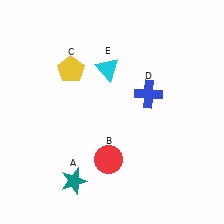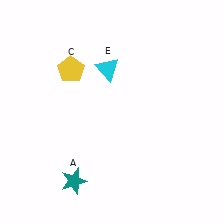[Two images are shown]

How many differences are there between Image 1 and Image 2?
There are 2 differences between the two images.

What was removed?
The blue cross (D), the red circle (B) were removed in Image 2.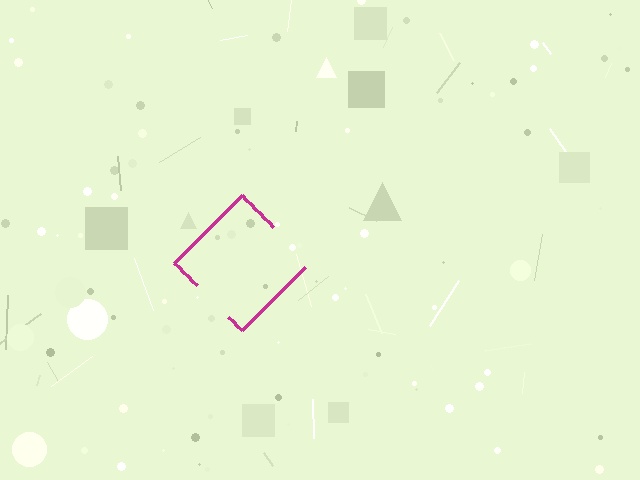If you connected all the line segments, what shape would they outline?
They would outline a diamond.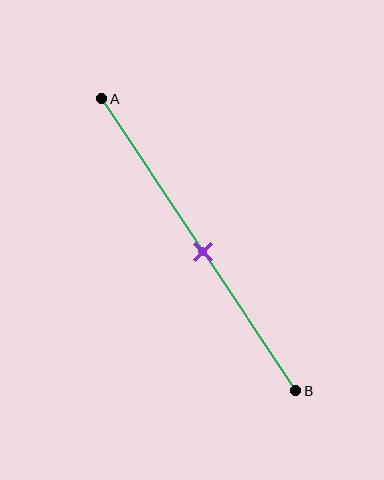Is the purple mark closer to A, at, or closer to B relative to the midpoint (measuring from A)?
The purple mark is approximately at the midpoint of segment AB.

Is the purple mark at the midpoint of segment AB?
Yes, the mark is approximately at the midpoint.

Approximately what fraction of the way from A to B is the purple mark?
The purple mark is approximately 50% of the way from A to B.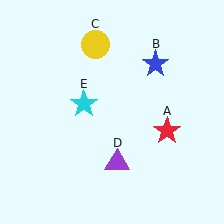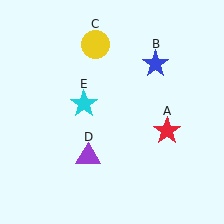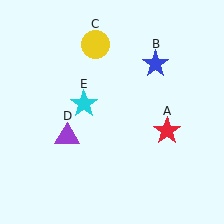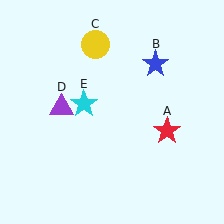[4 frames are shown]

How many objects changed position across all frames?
1 object changed position: purple triangle (object D).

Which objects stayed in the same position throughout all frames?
Red star (object A) and blue star (object B) and yellow circle (object C) and cyan star (object E) remained stationary.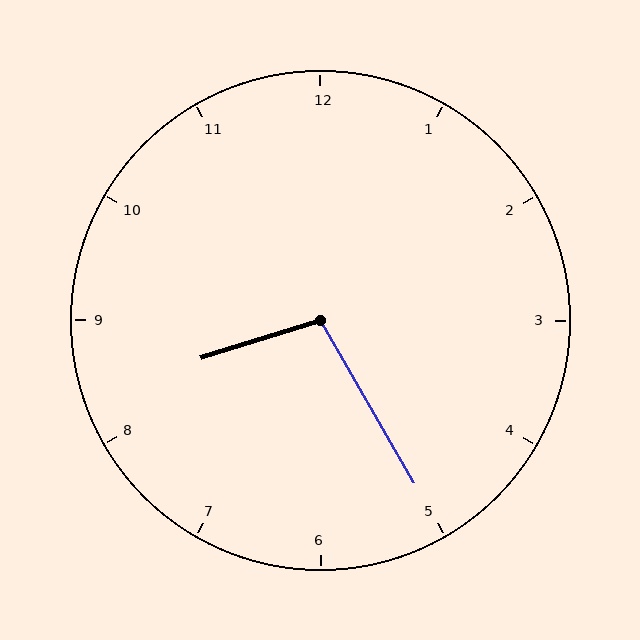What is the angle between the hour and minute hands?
Approximately 102 degrees.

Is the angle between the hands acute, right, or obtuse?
It is obtuse.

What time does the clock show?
8:25.